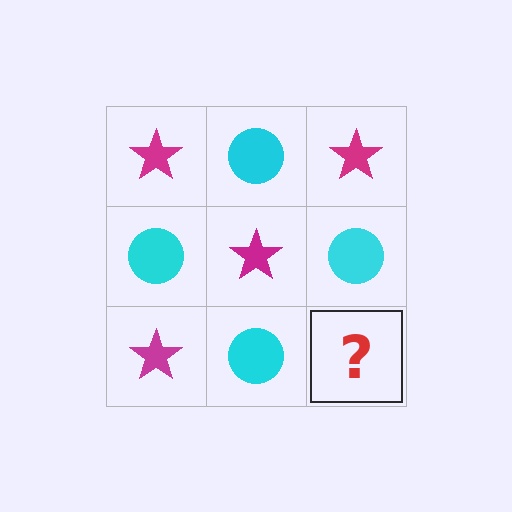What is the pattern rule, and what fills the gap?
The rule is that it alternates magenta star and cyan circle in a checkerboard pattern. The gap should be filled with a magenta star.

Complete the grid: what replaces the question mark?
The question mark should be replaced with a magenta star.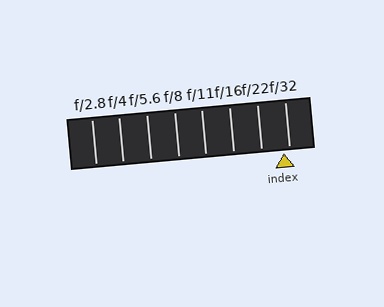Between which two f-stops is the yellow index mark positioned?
The index mark is between f/22 and f/32.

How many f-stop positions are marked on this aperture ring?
There are 8 f-stop positions marked.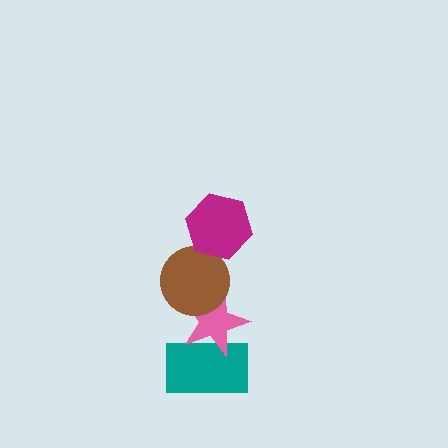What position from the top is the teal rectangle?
The teal rectangle is 4th from the top.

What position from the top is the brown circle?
The brown circle is 2nd from the top.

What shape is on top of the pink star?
The brown circle is on top of the pink star.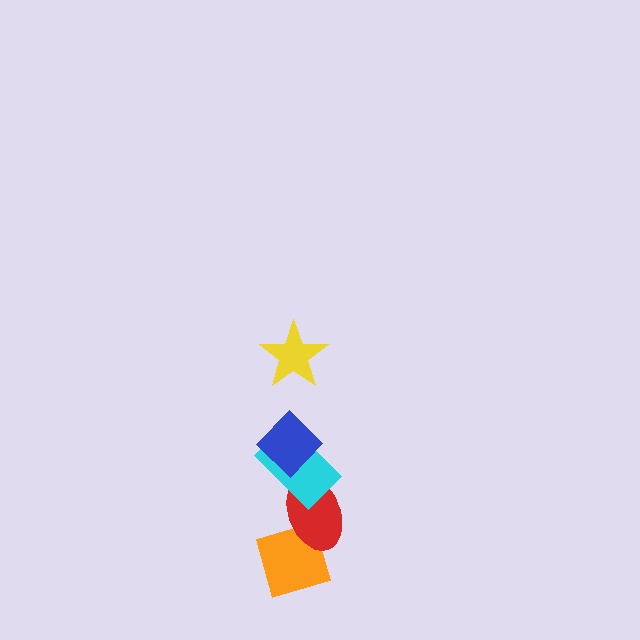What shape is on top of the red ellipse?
The cyan rectangle is on top of the red ellipse.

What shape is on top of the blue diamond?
The yellow star is on top of the blue diamond.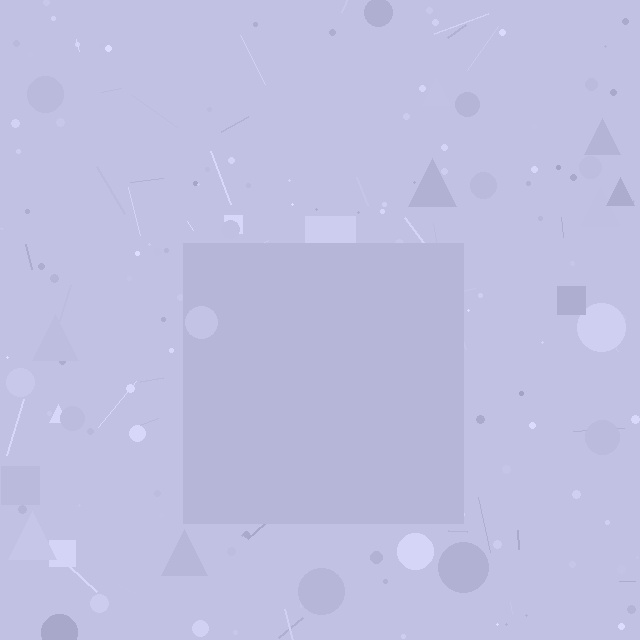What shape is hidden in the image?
A square is hidden in the image.